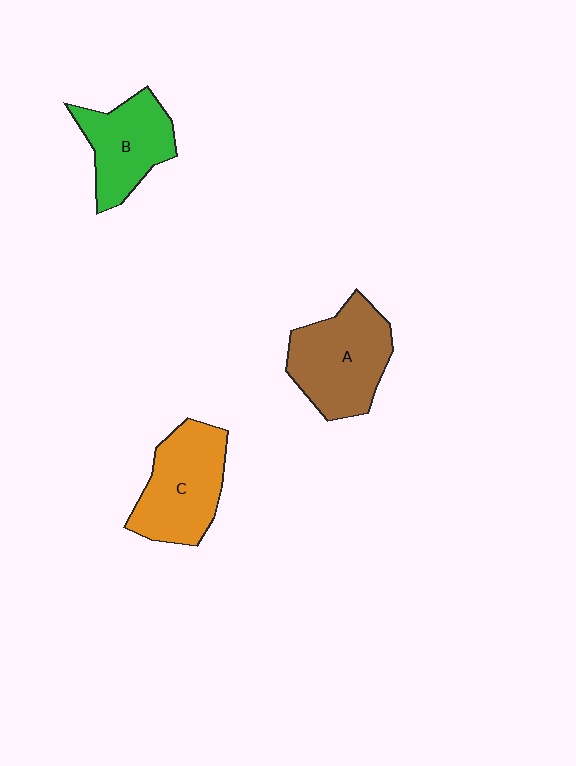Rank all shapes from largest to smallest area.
From largest to smallest: A (brown), C (orange), B (green).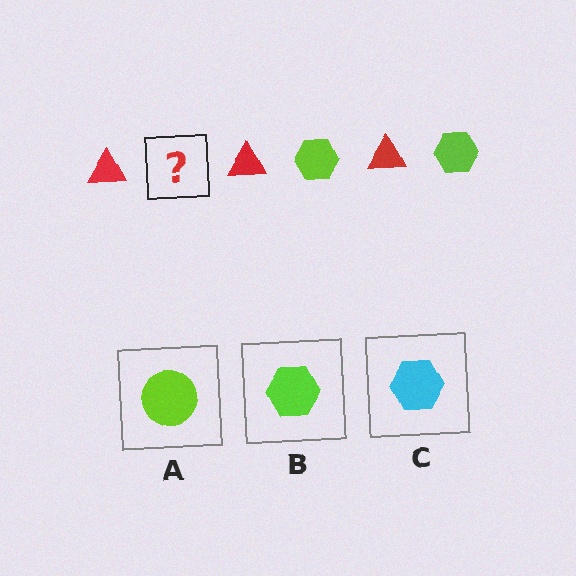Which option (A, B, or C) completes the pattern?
B.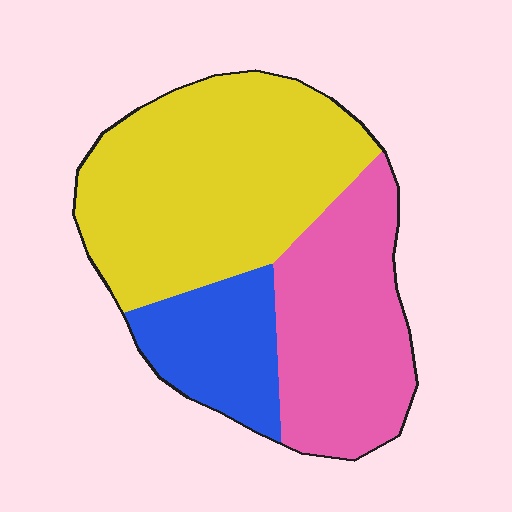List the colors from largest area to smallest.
From largest to smallest: yellow, pink, blue.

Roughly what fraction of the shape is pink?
Pink covers 33% of the shape.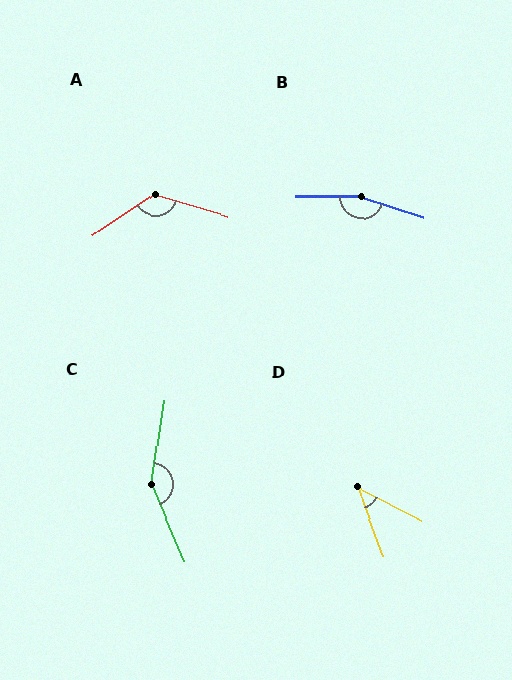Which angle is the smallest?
D, at approximately 43 degrees.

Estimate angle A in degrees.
Approximately 129 degrees.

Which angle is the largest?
B, at approximately 161 degrees.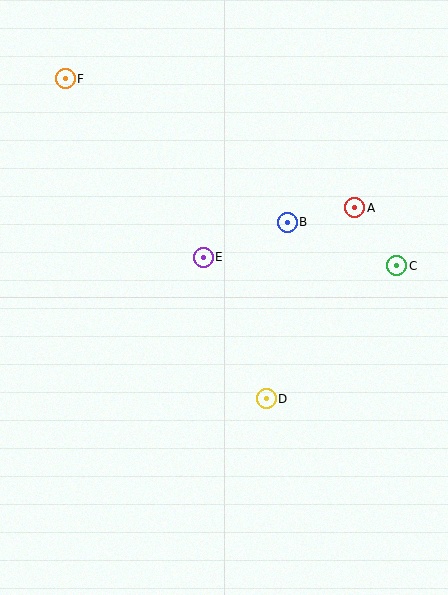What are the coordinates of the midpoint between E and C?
The midpoint between E and C is at (300, 262).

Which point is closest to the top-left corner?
Point F is closest to the top-left corner.